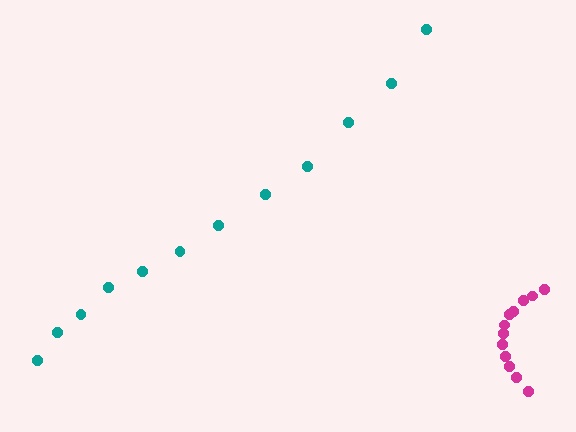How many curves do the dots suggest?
There are 2 distinct paths.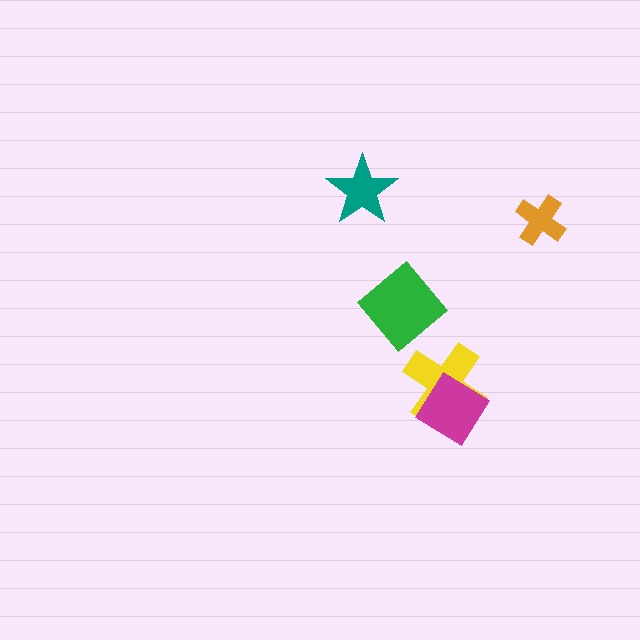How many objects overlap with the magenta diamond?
1 object overlaps with the magenta diamond.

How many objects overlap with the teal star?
0 objects overlap with the teal star.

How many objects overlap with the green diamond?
0 objects overlap with the green diamond.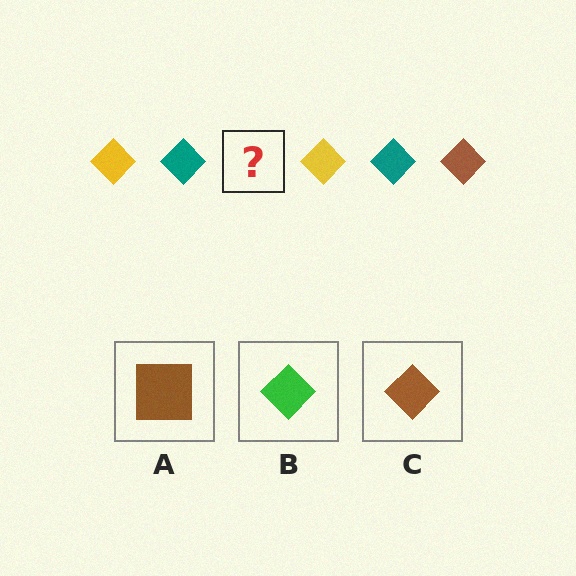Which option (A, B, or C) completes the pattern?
C.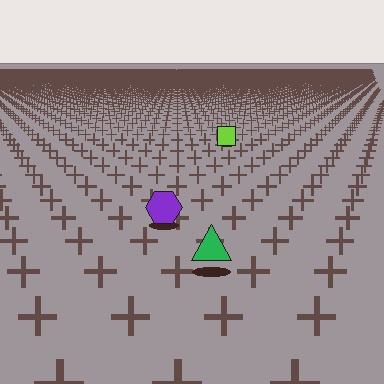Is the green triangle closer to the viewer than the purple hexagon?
Yes. The green triangle is closer — you can tell from the texture gradient: the ground texture is coarser near it.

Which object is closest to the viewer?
The green triangle is closest. The texture marks near it are larger and more spread out.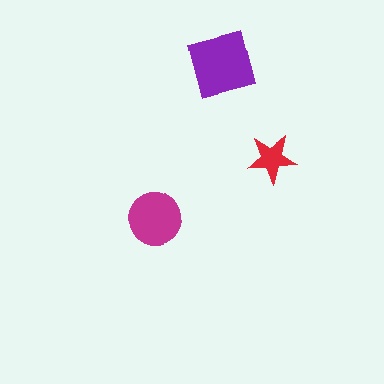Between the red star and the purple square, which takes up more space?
The purple square.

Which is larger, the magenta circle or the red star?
The magenta circle.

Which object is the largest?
The purple square.